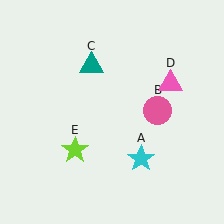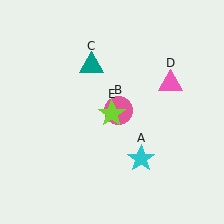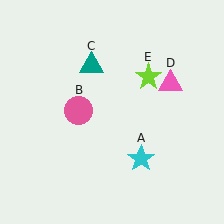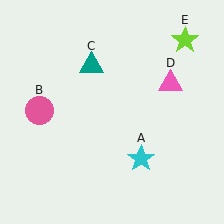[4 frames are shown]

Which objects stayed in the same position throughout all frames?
Cyan star (object A) and teal triangle (object C) and pink triangle (object D) remained stationary.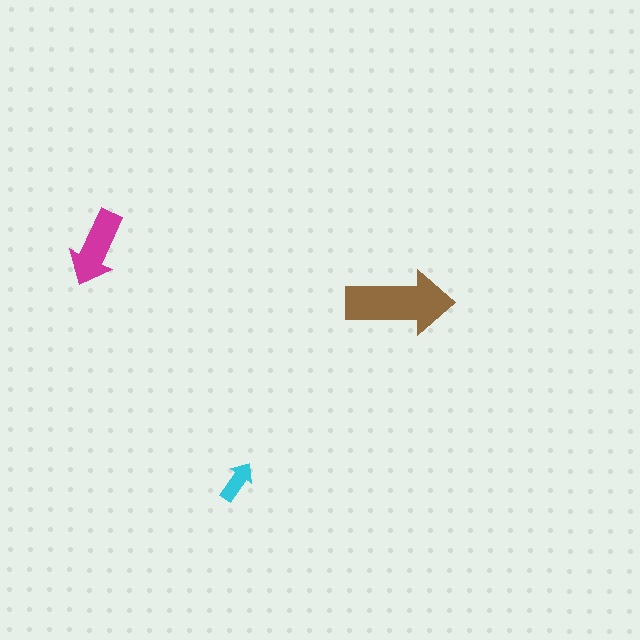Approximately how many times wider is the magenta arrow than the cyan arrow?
About 2 times wider.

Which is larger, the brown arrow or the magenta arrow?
The brown one.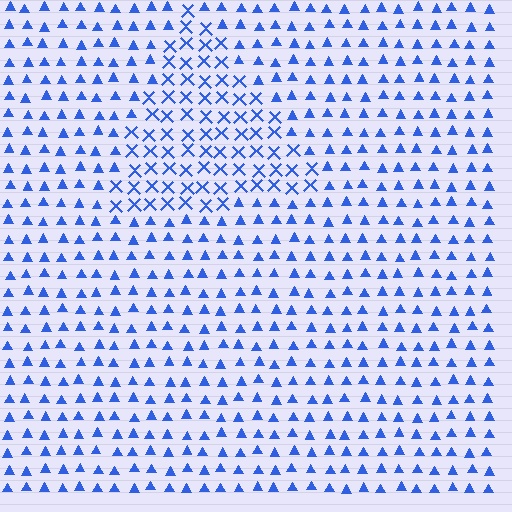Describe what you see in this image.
The image is filled with small blue elements arranged in a uniform grid. A triangle-shaped region contains X marks, while the surrounding area contains triangles. The boundary is defined purely by the change in element shape.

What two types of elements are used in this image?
The image uses X marks inside the triangle region and triangles outside it.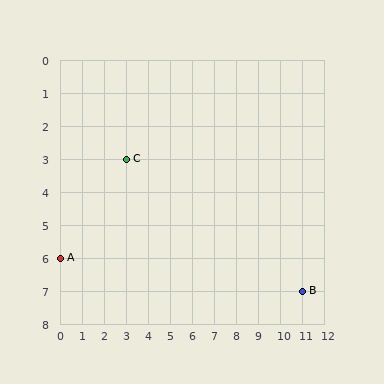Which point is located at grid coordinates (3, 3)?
Point C is at (3, 3).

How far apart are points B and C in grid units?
Points B and C are 8 columns and 4 rows apart (about 8.9 grid units diagonally).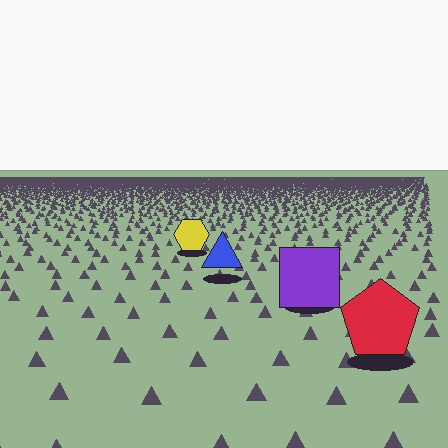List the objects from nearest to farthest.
From nearest to farthest: the red pentagon, the purple square, the blue triangle, the yellow hexagon.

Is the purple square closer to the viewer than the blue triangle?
Yes. The purple square is closer — you can tell from the texture gradient: the ground texture is coarser near it.